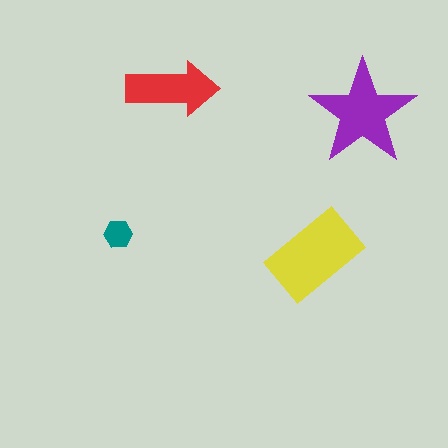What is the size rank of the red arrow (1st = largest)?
3rd.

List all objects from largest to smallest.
The yellow rectangle, the purple star, the red arrow, the teal hexagon.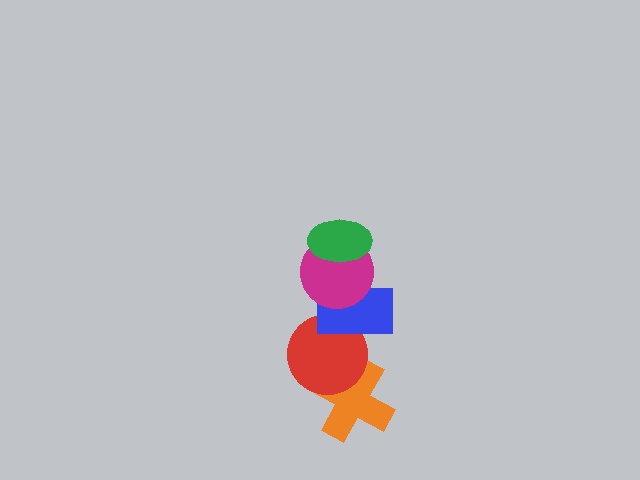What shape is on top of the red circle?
The blue rectangle is on top of the red circle.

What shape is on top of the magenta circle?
The green ellipse is on top of the magenta circle.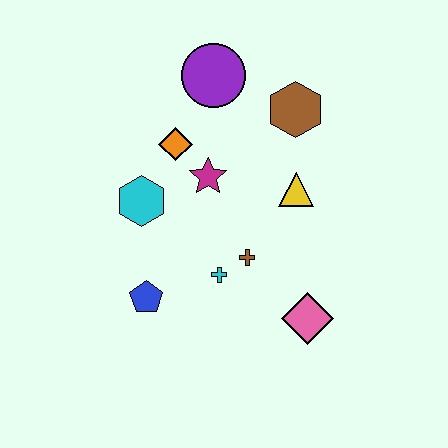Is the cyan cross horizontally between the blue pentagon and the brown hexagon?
Yes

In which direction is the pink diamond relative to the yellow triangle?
The pink diamond is below the yellow triangle.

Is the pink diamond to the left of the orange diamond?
No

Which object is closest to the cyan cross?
The brown cross is closest to the cyan cross.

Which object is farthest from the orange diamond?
The pink diamond is farthest from the orange diamond.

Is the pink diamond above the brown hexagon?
No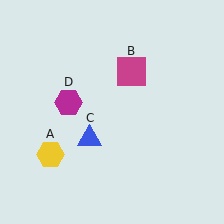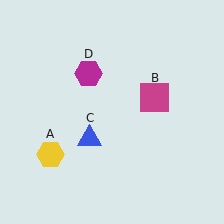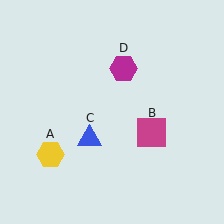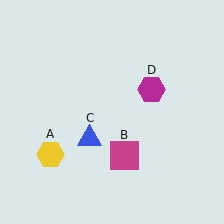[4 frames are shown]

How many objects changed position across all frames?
2 objects changed position: magenta square (object B), magenta hexagon (object D).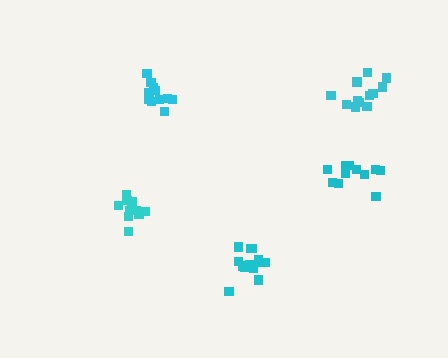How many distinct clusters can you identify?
There are 5 distinct clusters.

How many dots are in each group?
Group 1: 11 dots, Group 2: 12 dots, Group 3: 14 dots, Group 4: 11 dots, Group 5: 12 dots (60 total).